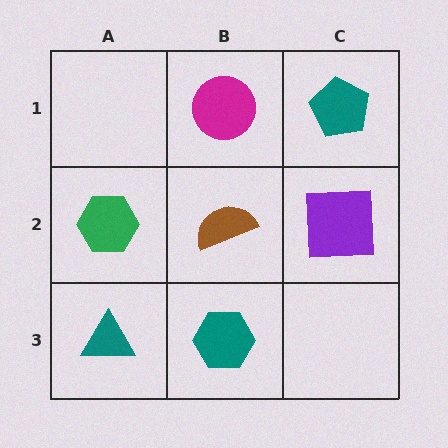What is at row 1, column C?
A teal pentagon.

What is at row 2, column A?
A green hexagon.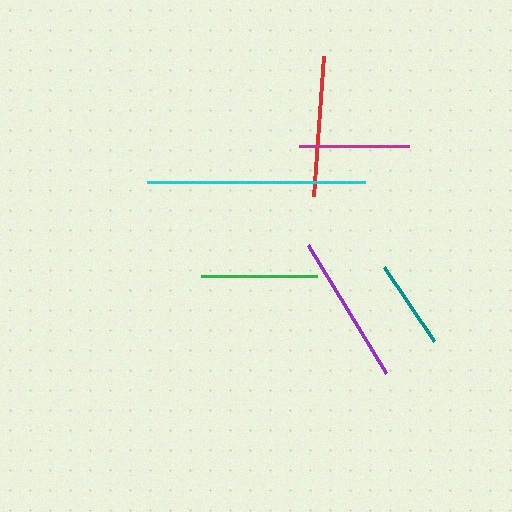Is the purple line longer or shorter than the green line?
The purple line is longer than the green line.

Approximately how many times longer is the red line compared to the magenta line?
The red line is approximately 1.3 times the length of the magenta line.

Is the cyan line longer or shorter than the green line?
The cyan line is longer than the green line.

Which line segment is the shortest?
The teal line is the shortest at approximately 89 pixels.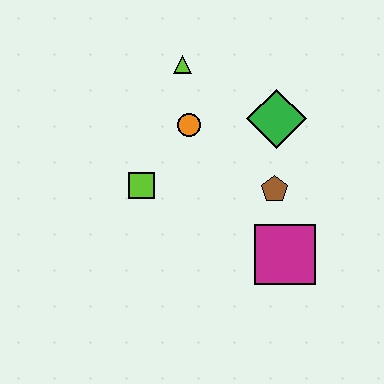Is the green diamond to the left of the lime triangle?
No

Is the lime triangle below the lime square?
No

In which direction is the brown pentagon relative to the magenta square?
The brown pentagon is above the magenta square.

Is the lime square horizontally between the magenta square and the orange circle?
No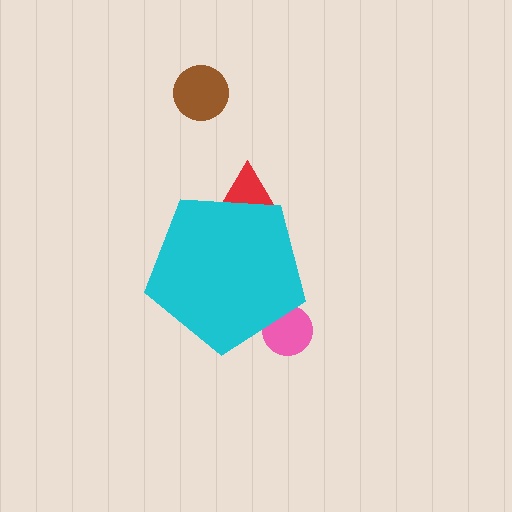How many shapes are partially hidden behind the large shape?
2 shapes are partially hidden.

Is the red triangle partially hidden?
Yes, the red triangle is partially hidden behind the cyan pentagon.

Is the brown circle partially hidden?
No, the brown circle is fully visible.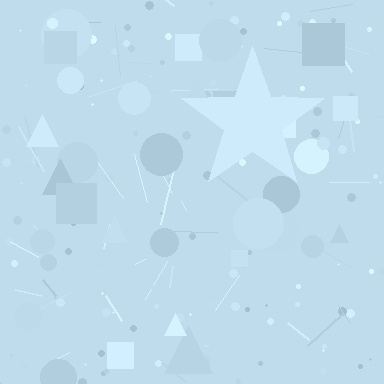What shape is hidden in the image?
A star is hidden in the image.